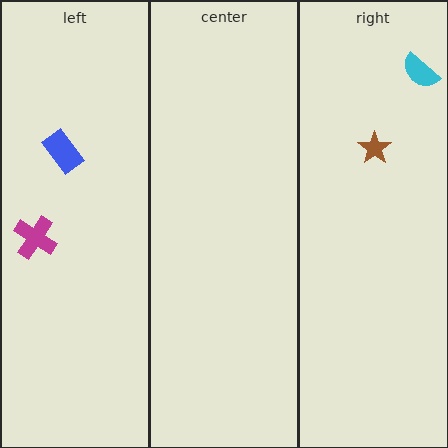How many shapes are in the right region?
2.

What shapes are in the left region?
The magenta cross, the blue rectangle.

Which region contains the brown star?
The right region.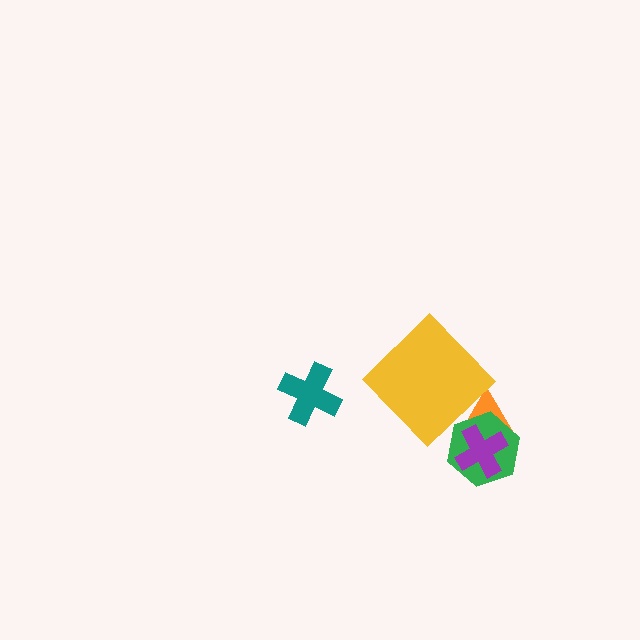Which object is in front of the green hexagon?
The purple cross is in front of the green hexagon.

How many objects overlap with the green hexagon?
2 objects overlap with the green hexagon.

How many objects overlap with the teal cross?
0 objects overlap with the teal cross.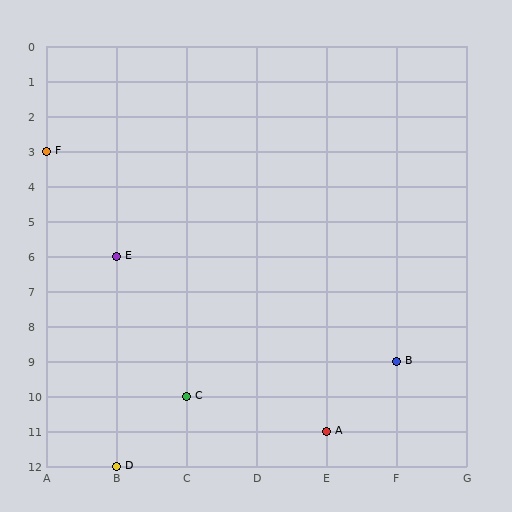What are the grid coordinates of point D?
Point D is at grid coordinates (B, 12).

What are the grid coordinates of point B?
Point B is at grid coordinates (F, 9).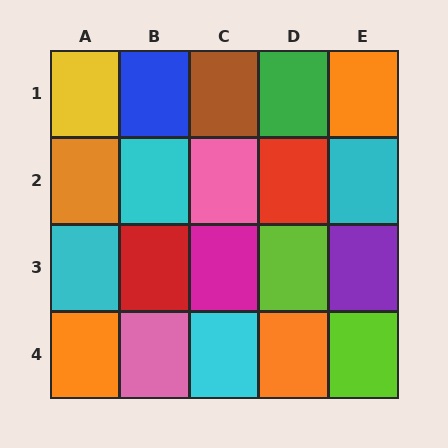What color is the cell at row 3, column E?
Purple.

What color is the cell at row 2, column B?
Cyan.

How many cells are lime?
2 cells are lime.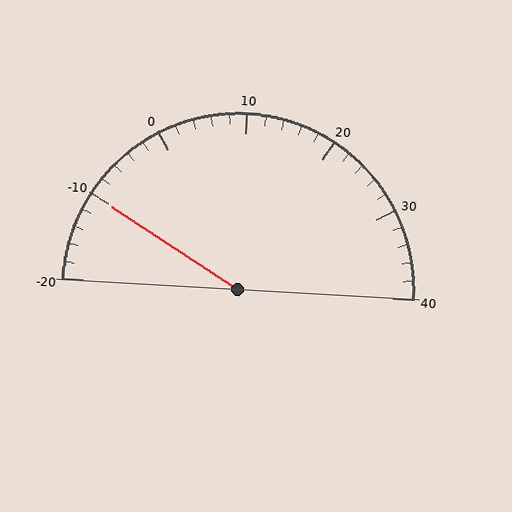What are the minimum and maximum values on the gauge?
The gauge ranges from -20 to 40.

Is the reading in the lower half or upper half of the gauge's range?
The reading is in the lower half of the range (-20 to 40).